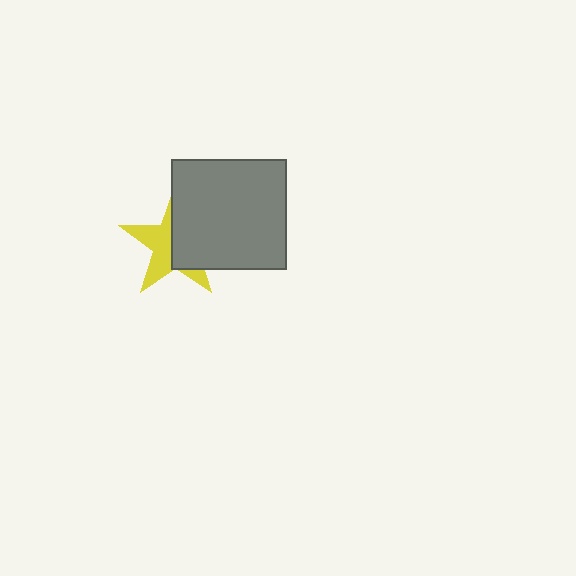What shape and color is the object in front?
The object in front is a gray rectangle.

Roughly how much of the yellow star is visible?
About half of it is visible (roughly 50%).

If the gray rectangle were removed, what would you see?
You would see the complete yellow star.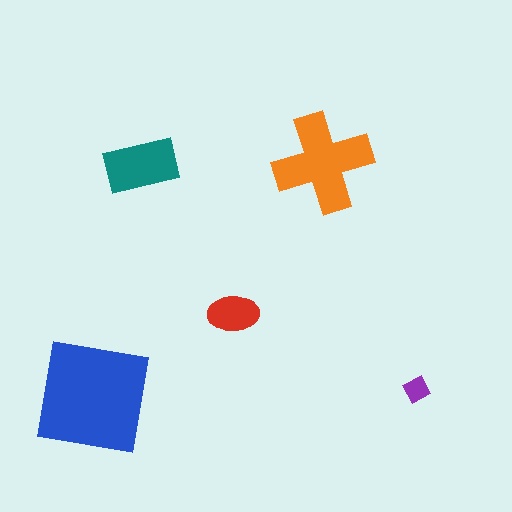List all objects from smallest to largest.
The purple diamond, the red ellipse, the teal rectangle, the orange cross, the blue square.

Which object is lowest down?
The blue square is bottommost.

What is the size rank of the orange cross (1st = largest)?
2nd.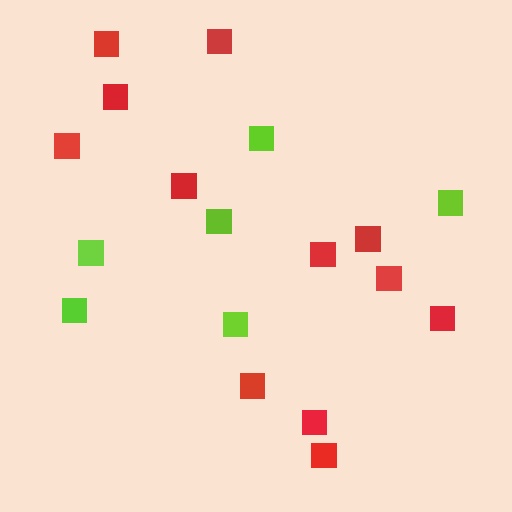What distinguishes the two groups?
There are 2 groups: one group of red squares (12) and one group of lime squares (6).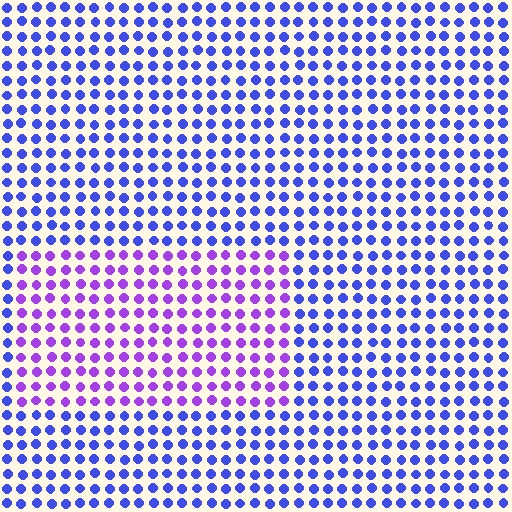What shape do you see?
I see a rectangle.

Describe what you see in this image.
The image is filled with small blue elements in a uniform arrangement. A rectangle-shaped region is visible where the elements are tinted to a slightly different hue, forming a subtle color boundary.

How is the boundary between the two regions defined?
The boundary is defined purely by a slight shift in hue (about 42 degrees). Spacing, size, and orientation are identical on both sides.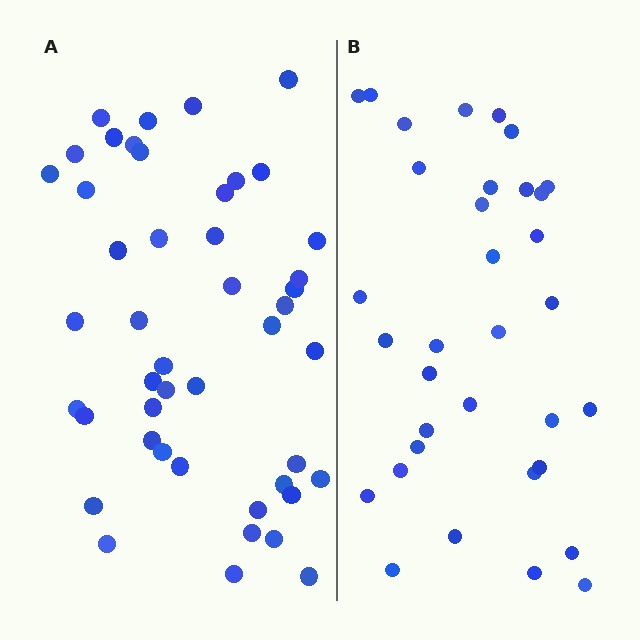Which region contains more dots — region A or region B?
Region A (the left region) has more dots.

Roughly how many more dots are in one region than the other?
Region A has roughly 12 or so more dots than region B.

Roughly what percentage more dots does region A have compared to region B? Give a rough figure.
About 35% more.